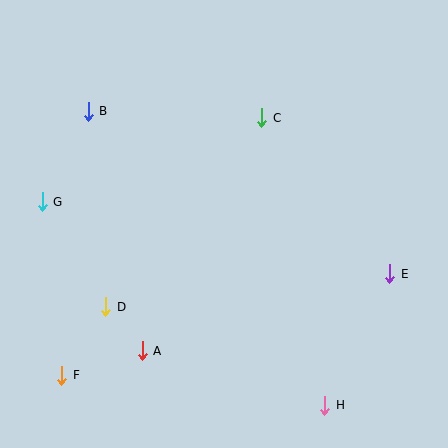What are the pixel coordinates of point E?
Point E is at (390, 274).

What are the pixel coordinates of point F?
Point F is at (62, 375).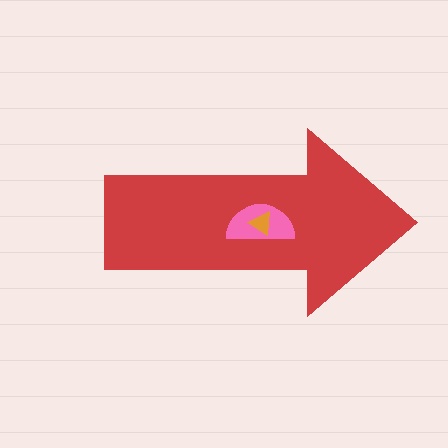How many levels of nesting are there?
3.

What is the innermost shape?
The orange triangle.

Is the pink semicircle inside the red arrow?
Yes.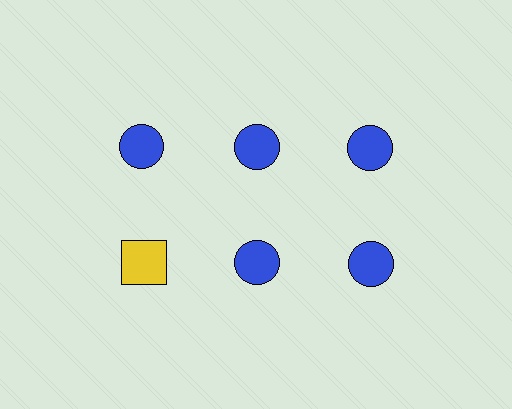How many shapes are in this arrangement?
There are 6 shapes arranged in a grid pattern.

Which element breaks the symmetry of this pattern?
The yellow square in the second row, leftmost column breaks the symmetry. All other shapes are blue circles.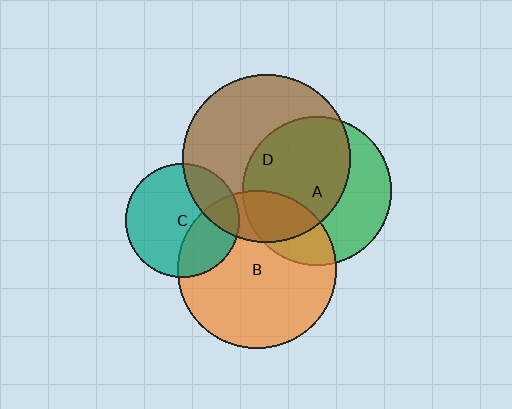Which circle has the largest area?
Circle D (brown).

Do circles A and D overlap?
Yes.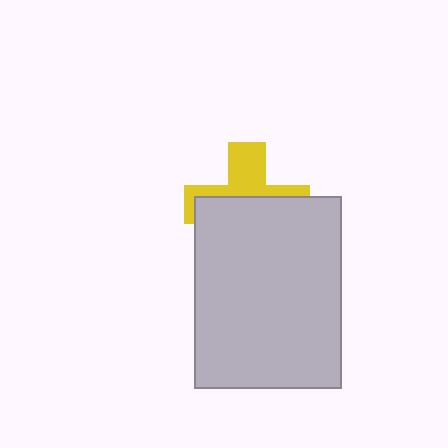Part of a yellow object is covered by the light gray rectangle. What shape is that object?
It is a cross.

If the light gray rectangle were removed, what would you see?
You would see the complete yellow cross.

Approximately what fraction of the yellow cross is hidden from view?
Roughly 61% of the yellow cross is hidden behind the light gray rectangle.